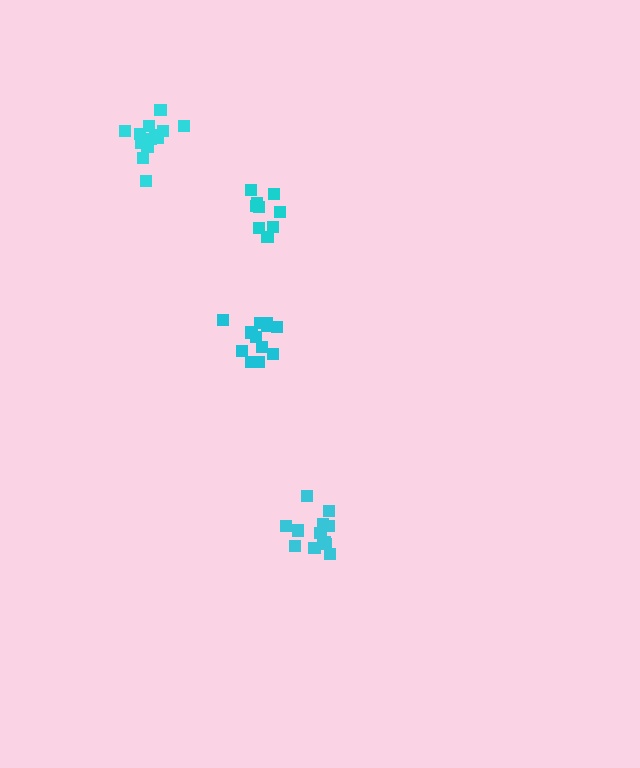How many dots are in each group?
Group 1: 14 dots, Group 2: 12 dots, Group 3: 14 dots, Group 4: 10 dots (50 total).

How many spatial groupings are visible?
There are 4 spatial groupings.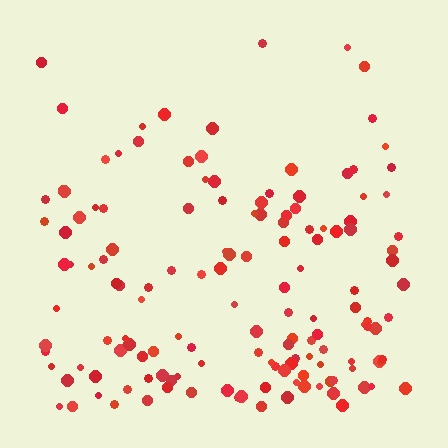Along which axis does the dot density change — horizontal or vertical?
Vertical.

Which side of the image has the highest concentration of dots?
The bottom.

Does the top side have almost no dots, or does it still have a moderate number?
Still a moderate number, just noticeably fewer than the bottom.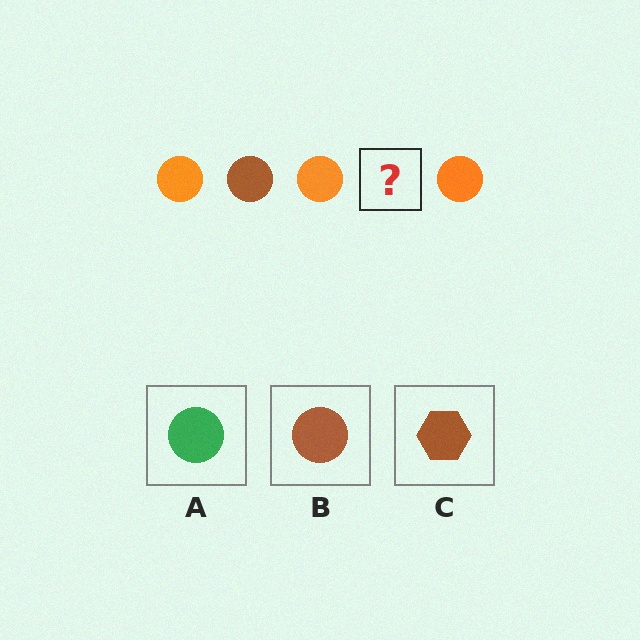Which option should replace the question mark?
Option B.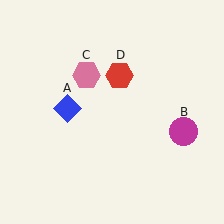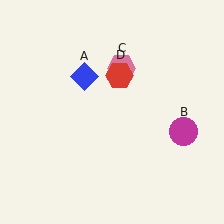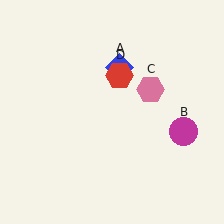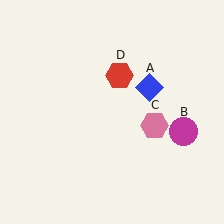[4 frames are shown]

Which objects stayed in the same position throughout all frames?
Magenta circle (object B) and red hexagon (object D) remained stationary.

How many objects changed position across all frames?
2 objects changed position: blue diamond (object A), pink hexagon (object C).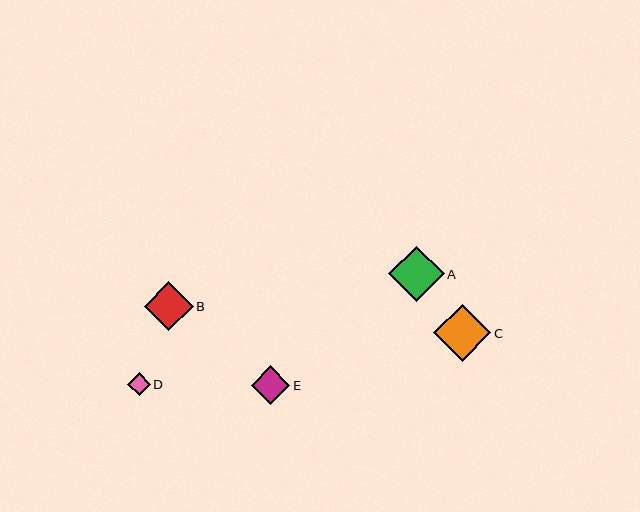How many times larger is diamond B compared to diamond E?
Diamond B is approximately 1.3 times the size of diamond E.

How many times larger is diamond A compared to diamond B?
Diamond A is approximately 1.1 times the size of diamond B.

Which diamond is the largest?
Diamond C is the largest with a size of approximately 57 pixels.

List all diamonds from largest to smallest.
From largest to smallest: C, A, B, E, D.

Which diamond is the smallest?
Diamond D is the smallest with a size of approximately 22 pixels.